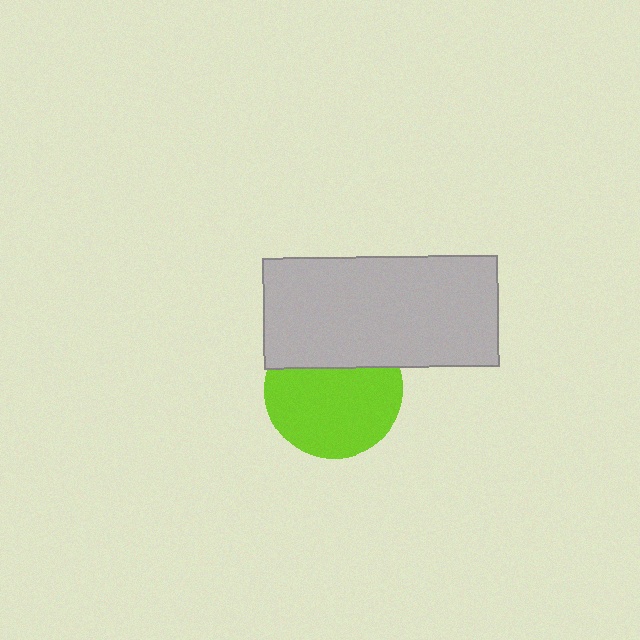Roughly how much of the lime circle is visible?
Most of it is visible (roughly 68%).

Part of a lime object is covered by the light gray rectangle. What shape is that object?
It is a circle.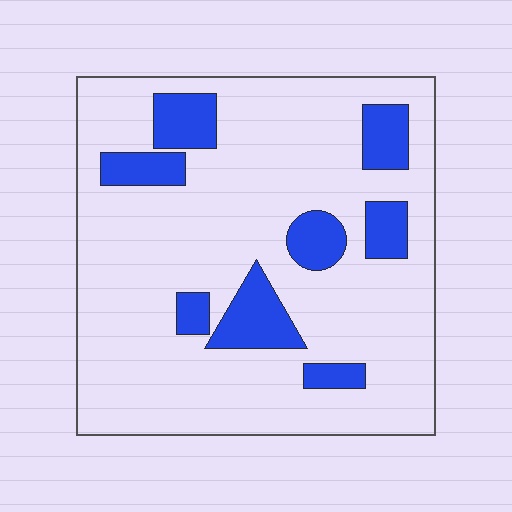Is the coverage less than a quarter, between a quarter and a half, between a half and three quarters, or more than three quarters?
Less than a quarter.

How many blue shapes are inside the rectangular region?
8.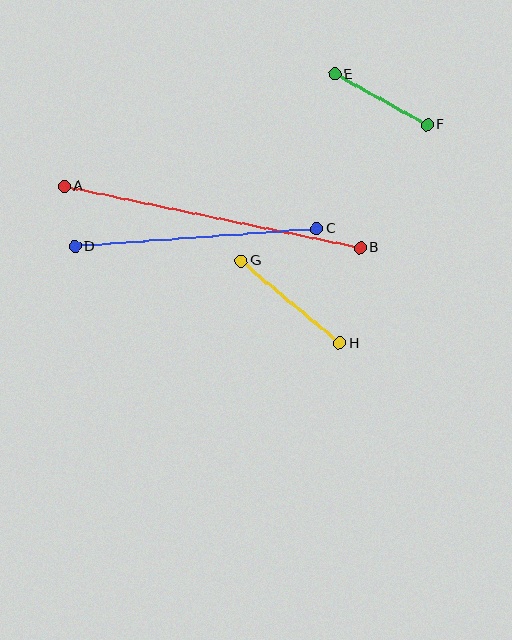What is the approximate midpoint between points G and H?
The midpoint is at approximately (291, 302) pixels.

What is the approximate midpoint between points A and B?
The midpoint is at approximately (212, 217) pixels.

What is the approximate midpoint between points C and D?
The midpoint is at approximately (196, 237) pixels.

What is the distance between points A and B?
The distance is approximately 302 pixels.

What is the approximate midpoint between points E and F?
The midpoint is at approximately (381, 99) pixels.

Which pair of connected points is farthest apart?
Points A and B are farthest apart.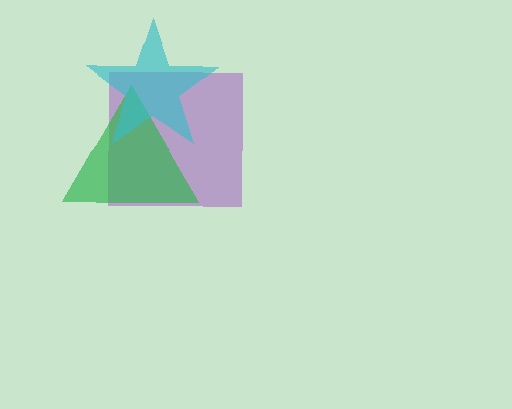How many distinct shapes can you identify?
There are 3 distinct shapes: a purple square, a green triangle, a cyan star.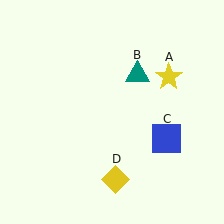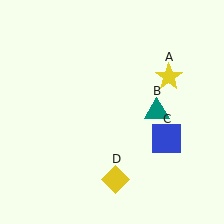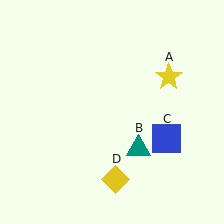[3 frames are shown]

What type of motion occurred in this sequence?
The teal triangle (object B) rotated clockwise around the center of the scene.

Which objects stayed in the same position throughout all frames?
Yellow star (object A) and blue square (object C) and yellow diamond (object D) remained stationary.